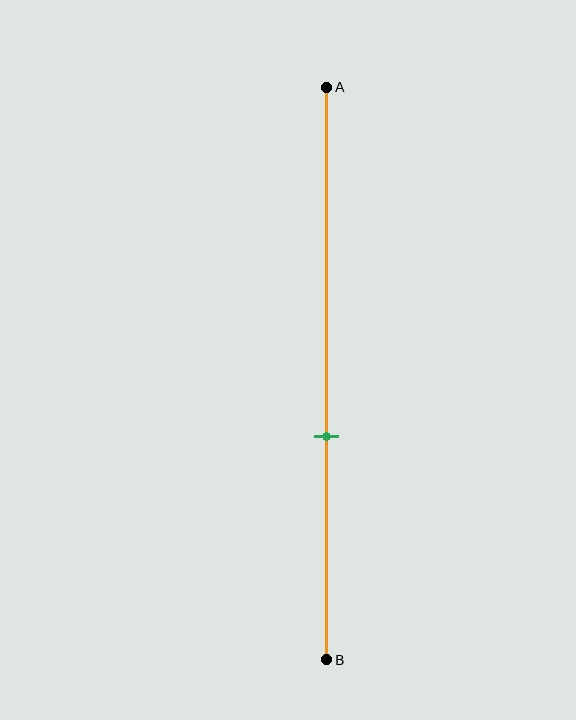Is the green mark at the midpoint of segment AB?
No, the mark is at about 60% from A, not at the 50% midpoint.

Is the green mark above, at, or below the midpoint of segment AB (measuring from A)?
The green mark is below the midpoint of segment AB.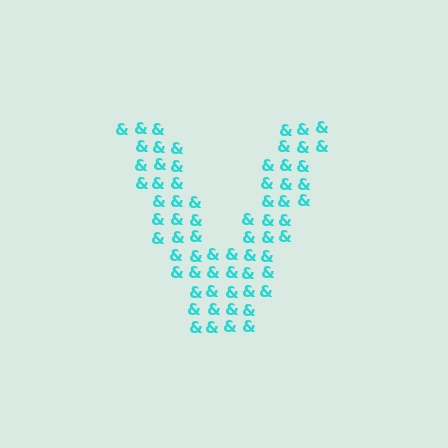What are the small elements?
The small elements are ampersands.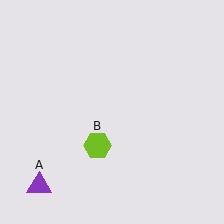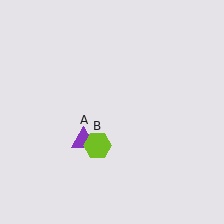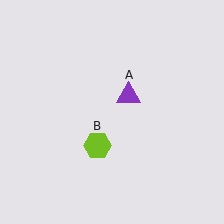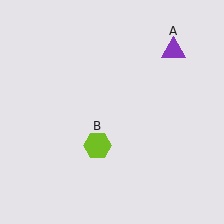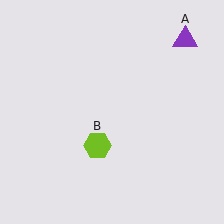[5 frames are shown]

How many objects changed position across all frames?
1 object changed position: purple triangle (object A).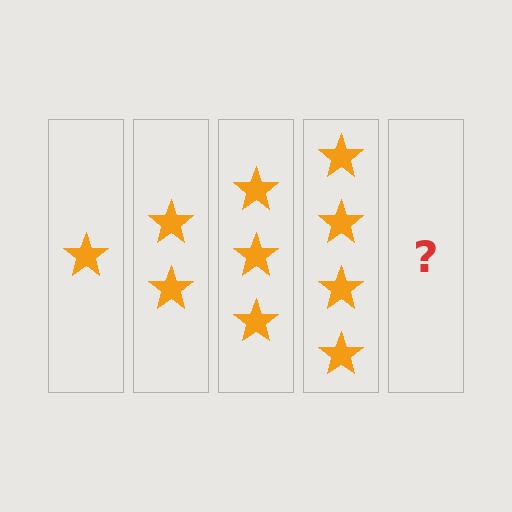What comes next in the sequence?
The next element should be 5 stars.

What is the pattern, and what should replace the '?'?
The pattern is that each step adds one more star. The '?' should be 5 stars.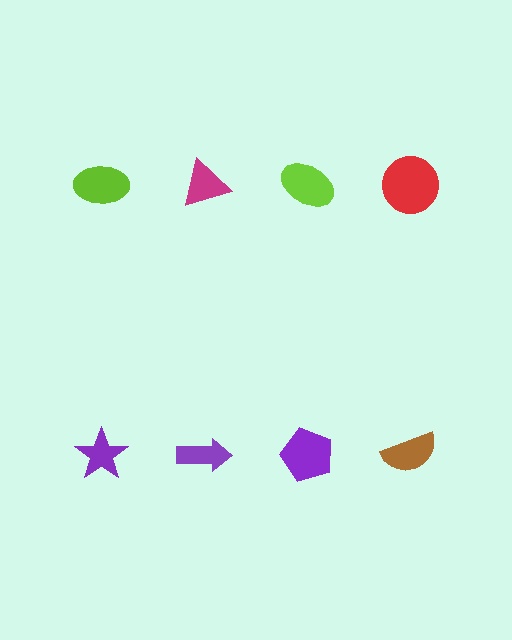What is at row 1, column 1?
A lime ellipse.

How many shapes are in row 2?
4 shapes.